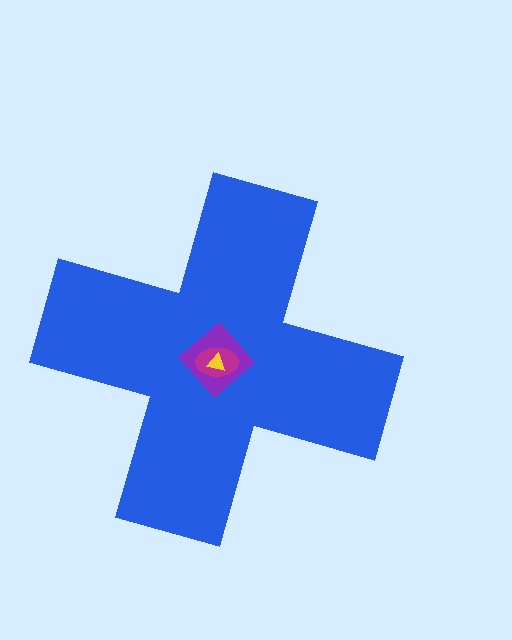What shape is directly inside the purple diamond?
The magenta ellipse.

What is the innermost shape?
The yellow triangle.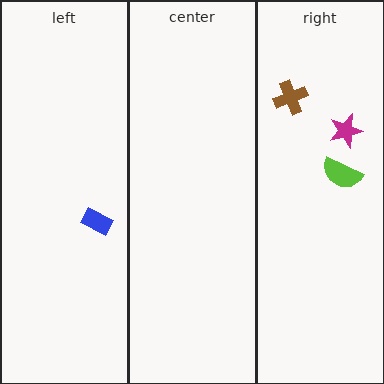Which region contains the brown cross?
The right region.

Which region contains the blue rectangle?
The left region.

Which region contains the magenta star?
The right region.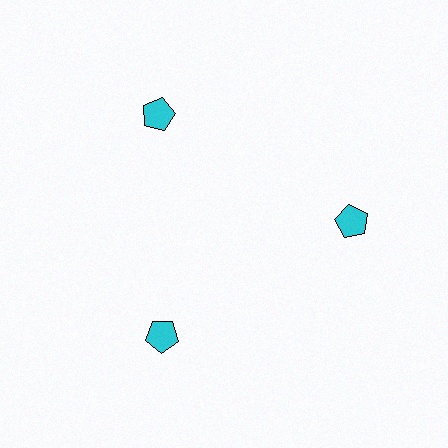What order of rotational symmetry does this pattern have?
This pattern has 3-fold rotational symmetry.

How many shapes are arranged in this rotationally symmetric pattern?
There are 3 shapes, arranged in 3 groups of 1.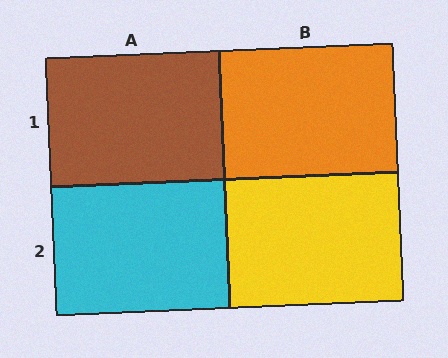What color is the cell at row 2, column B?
Yellow.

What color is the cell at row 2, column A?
Cyan.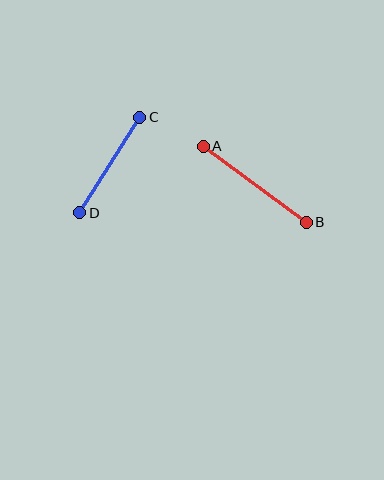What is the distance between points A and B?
The distance is approximately 128 pixels.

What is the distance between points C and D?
The distance is approximately 113 pixels.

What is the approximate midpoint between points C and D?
The midpoint is at approximately (110, 165) pixels.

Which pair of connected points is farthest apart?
Points A and B are farthest apart.